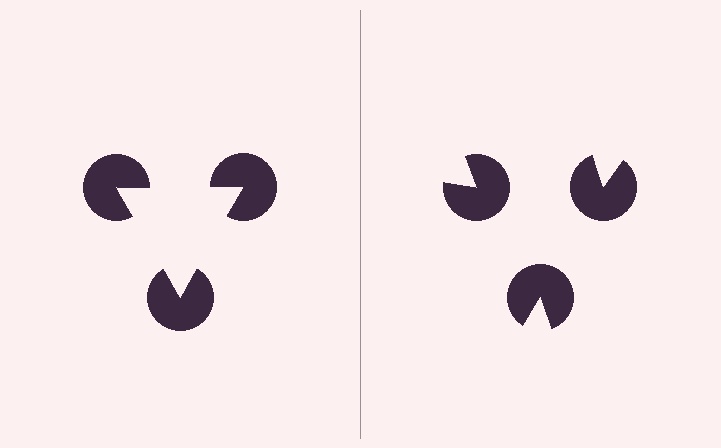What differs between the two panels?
The pac-man discs are positioned identically on both sides; only the wedge orientations differ. On the left they align to a triangle; on the right they are misaligned.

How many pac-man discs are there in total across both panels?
6 — 3 on each side.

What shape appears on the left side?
An illusory triangle.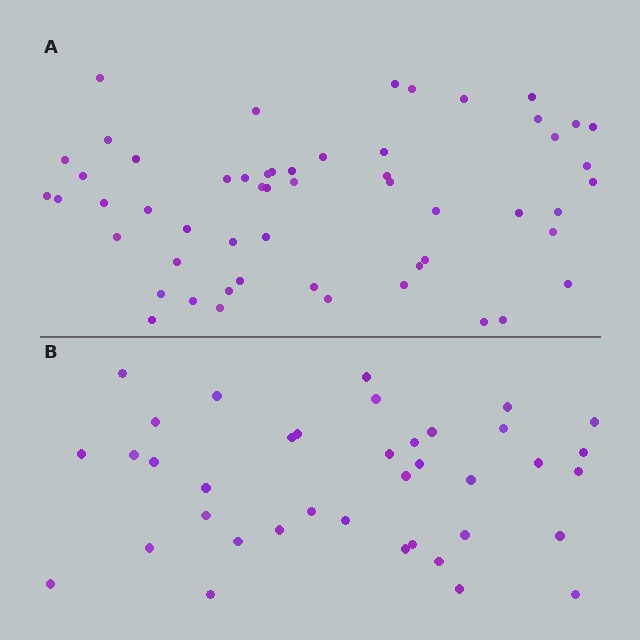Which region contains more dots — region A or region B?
Region A (the top region) has more dots.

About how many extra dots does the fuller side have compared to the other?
Region A has approximately 15 more dots than region B.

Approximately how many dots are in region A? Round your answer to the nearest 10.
About 60 dots. (The exact count is 55, which rounds to 60.)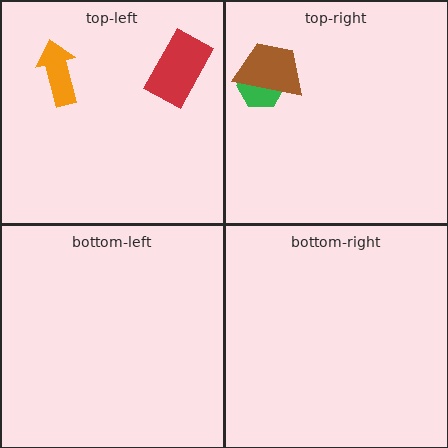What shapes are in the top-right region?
The green hexagon, the brown trapezoid.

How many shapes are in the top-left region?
2.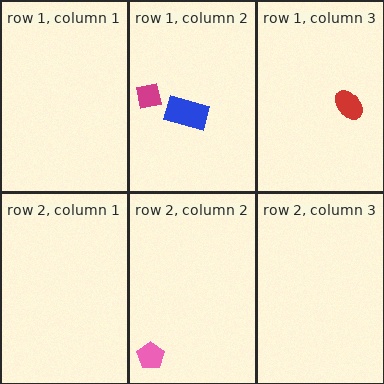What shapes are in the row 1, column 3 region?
The red ellipse.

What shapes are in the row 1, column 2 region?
The blue rectangle, the magenta square.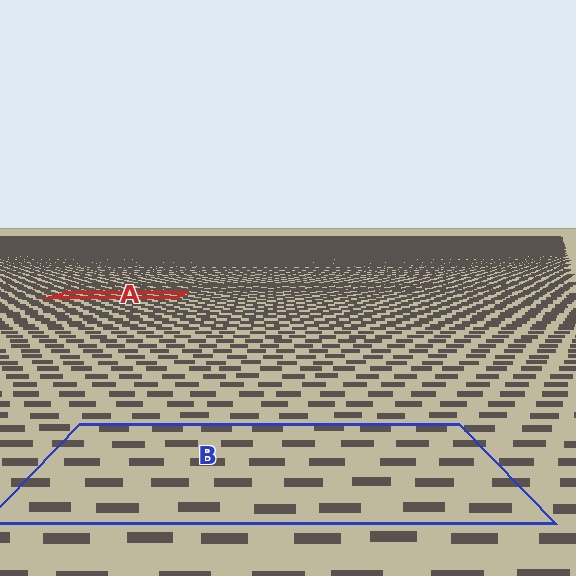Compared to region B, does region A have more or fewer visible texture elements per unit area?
Region A has more texture elements per unit area — they are packed more densely because it is farther away.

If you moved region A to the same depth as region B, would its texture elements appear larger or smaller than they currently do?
They would appear larger. At a closer depth, the same texture elements are projected at a bigger on-screen size.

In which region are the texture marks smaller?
The texture marks are smaller in region A, because it is farther away.